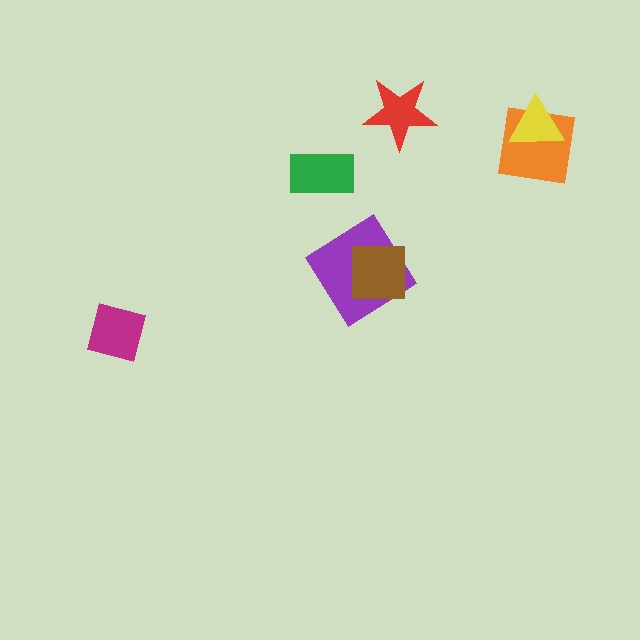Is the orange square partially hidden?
Yes, it is partially covered by another shape.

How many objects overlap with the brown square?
1 object overlaps with the brown square.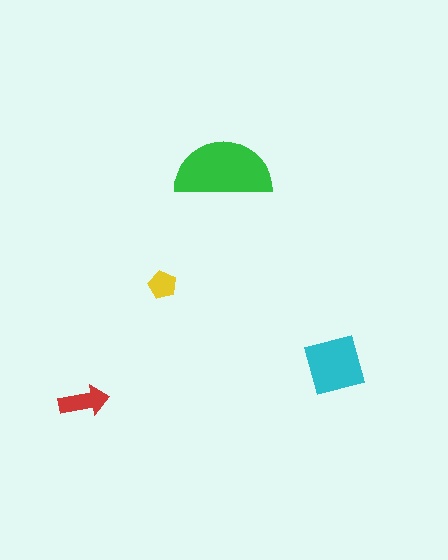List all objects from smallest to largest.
The yellow pentagon, the red arrow, the cyan square, the green semicircle.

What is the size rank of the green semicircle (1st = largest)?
1st.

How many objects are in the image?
There are 4 objects in the image.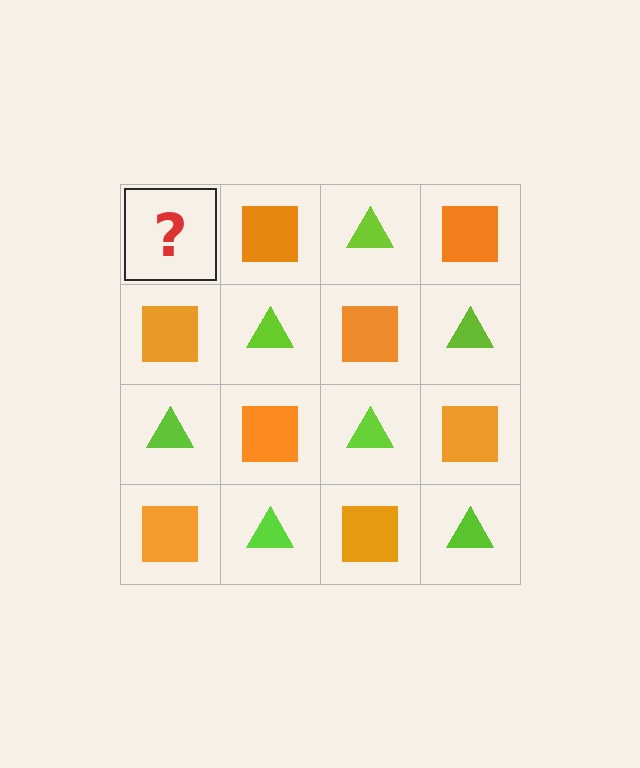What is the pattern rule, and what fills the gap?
The rule is that it alternates lime triangle and orange square in a checkerboard pattern. The gap should be filled with a lime triangle.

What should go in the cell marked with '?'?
The missing cell should contain a lime triangle.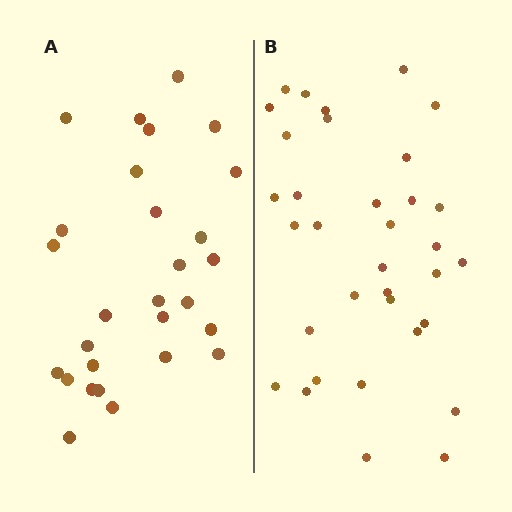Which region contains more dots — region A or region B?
Region B (the right region) has more dots.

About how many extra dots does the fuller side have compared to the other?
Region B has about 6 more dots than region A.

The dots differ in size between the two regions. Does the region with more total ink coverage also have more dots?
No. Region A has more total ink coverage because its dots are larger, but region B actually contains more individual dots. Total area can be misleading — the number of items is what matters here.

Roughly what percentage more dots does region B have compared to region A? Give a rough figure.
About 20% more.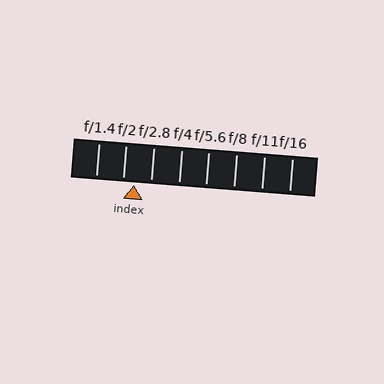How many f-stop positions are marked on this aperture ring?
There are 8 f-stop positions marked.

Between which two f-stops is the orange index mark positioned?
The index mark is between f/2 and f/2.8.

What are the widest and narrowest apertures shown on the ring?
The widest aperture shown is f/1.4 and the narrowest is f/16.